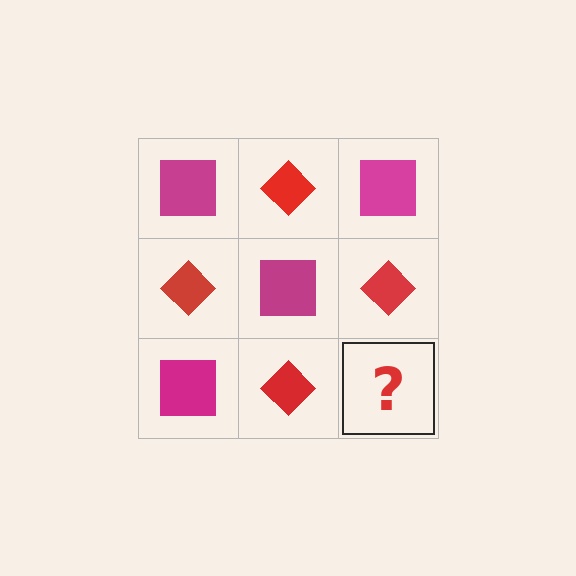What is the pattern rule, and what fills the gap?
The rule is that it alternates magenta square and red diamond in a checkerboard pattern. The gap should be filled with a magenta square.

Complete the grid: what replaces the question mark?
The question mark should be replaced with a magenta square.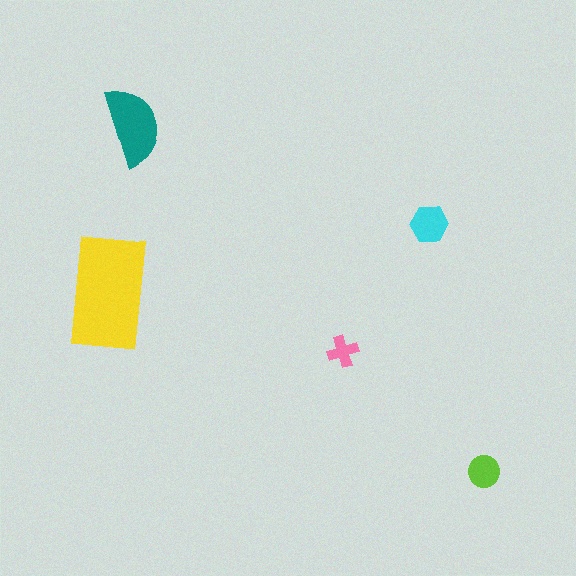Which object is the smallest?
The pink cross.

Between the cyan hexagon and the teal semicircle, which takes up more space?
The teal semicircle.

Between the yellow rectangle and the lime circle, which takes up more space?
The yellow rectangle.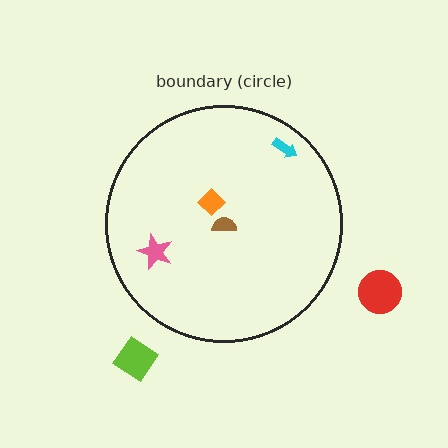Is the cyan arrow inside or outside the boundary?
Inside.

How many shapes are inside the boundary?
4 inside, 2 outside.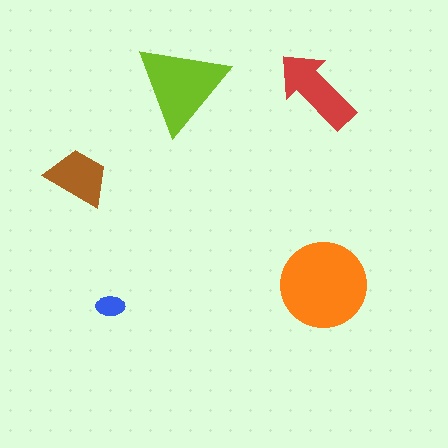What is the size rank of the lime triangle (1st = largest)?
2nd.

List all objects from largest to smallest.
The orange circle, the lime triangle, the red arrow, the brown trapezoid, the blue ellipse.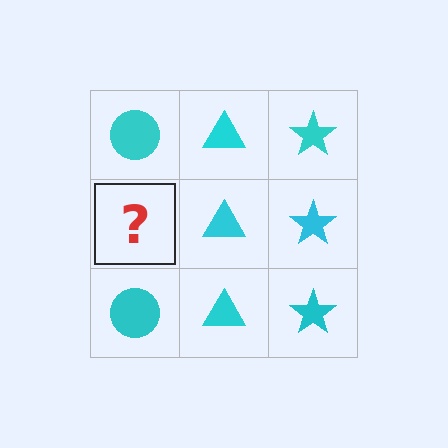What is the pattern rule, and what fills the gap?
The rule is that each column has a consistent shape. The gap should be filled with a cyan circle.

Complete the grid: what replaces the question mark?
The question mark should be replaced with a cyan circle.